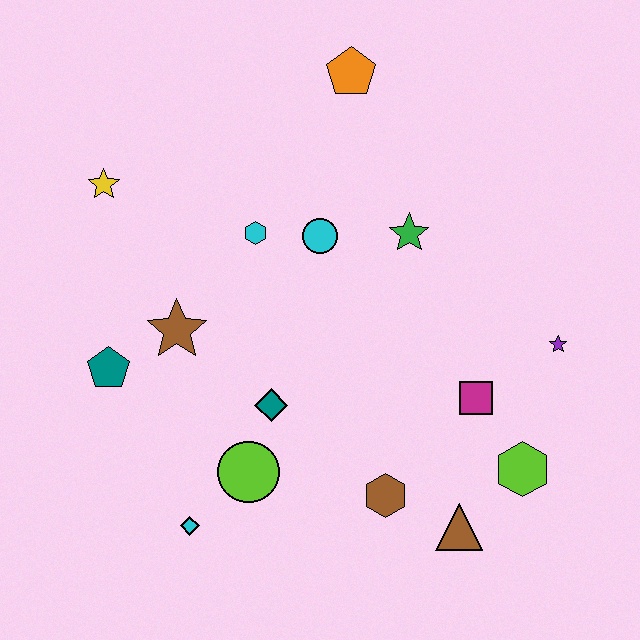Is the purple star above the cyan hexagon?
No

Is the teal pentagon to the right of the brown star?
No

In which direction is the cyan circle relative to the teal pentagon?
The cyan circle is to the right of the teal pentagon.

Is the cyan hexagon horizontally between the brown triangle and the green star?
No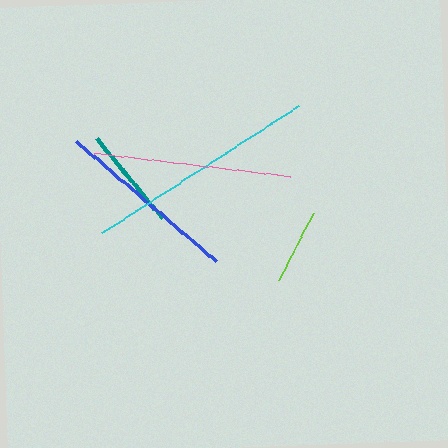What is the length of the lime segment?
The lime segment is approximately 75 pixels long.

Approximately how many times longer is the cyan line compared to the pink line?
The cyan line is approximately 1.2 times the length of the pink line.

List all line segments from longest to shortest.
From longest to shortest: cyan, pink, blue, teal, lime.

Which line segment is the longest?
The cyan line is the longest at approximately 234 pixels.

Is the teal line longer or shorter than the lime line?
The teal line is longer than the lime line.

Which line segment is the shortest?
The lime line is the shortest at approximately 75 pixels.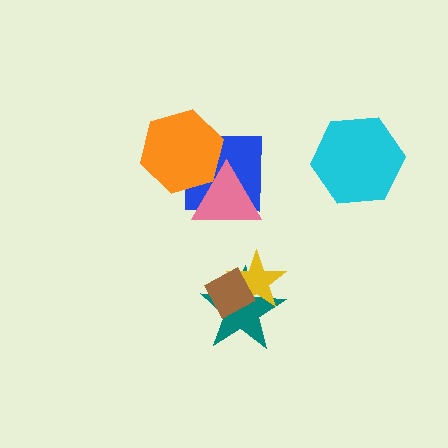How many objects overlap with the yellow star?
2 objects overlap with the yellow star.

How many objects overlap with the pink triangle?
2 objects overlap with the pink triangle.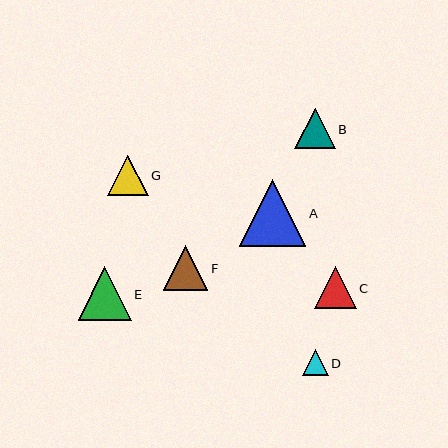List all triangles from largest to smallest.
From largest to smallest: A, E, F, C, G, B, D.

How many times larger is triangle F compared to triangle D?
Triangle F is approximately 1.7 times the size of triangle D.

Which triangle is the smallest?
Triangle D is the smallest with a size of approximately 26 pixels.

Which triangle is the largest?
Triangle A is the largest with a size of approximately 67 pixels.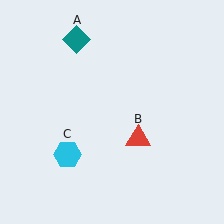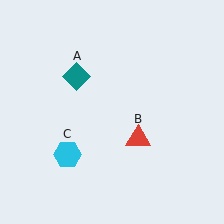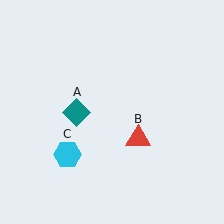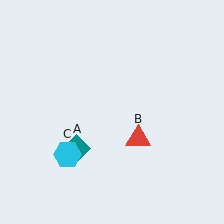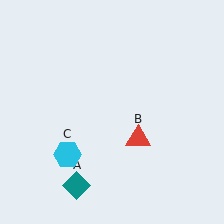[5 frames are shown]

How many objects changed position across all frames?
1 object changed position: teal diamond (object A).